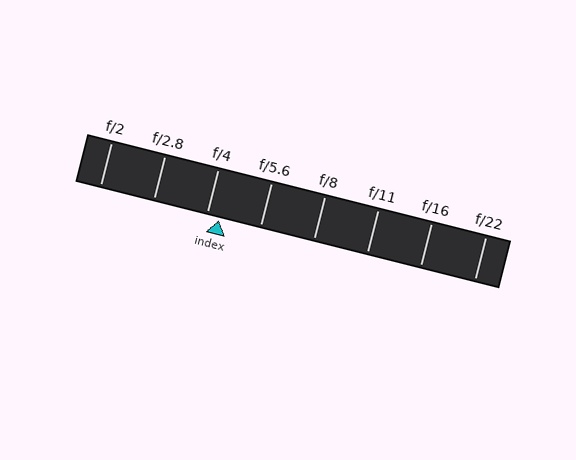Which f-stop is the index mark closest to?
The index mark is closest to f/4.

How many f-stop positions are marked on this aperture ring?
There are 8 f-stop positions marked.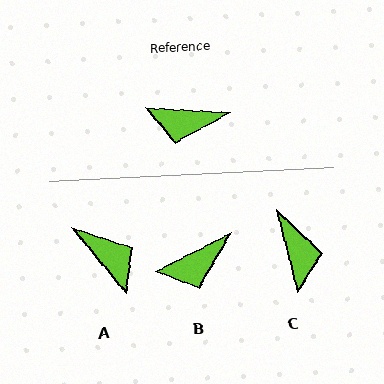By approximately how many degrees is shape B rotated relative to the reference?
Approximately 30 degrees counter-clockwise.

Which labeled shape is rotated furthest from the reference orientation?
A, about 133 degrees away.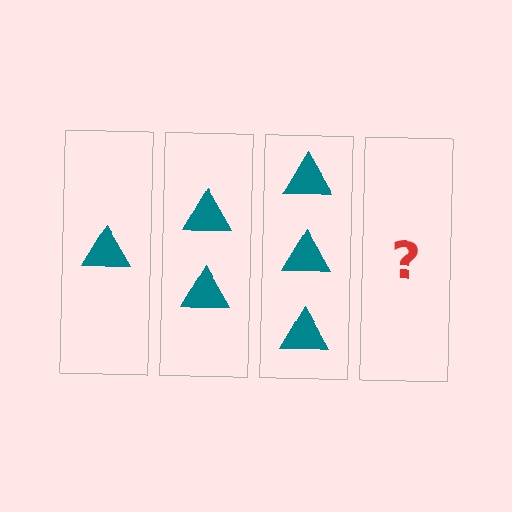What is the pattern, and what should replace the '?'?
The pattern is that each step adds one more triangle. The '?' should be 4 triangles.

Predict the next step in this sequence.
The next step is 4 triangles.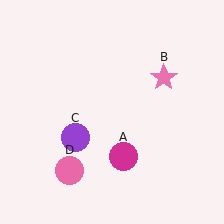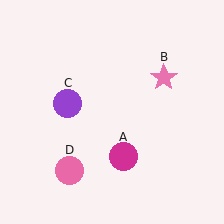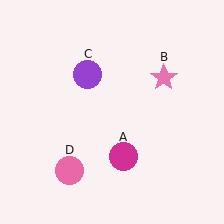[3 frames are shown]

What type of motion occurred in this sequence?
The purple circle (object C) rotated clockwise around the center of the scene.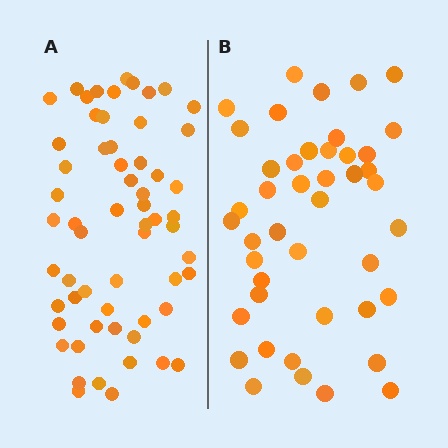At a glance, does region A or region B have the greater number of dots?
Region A (the left region) has more dots.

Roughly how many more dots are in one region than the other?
Region A has approximately 15 more dots than region B.